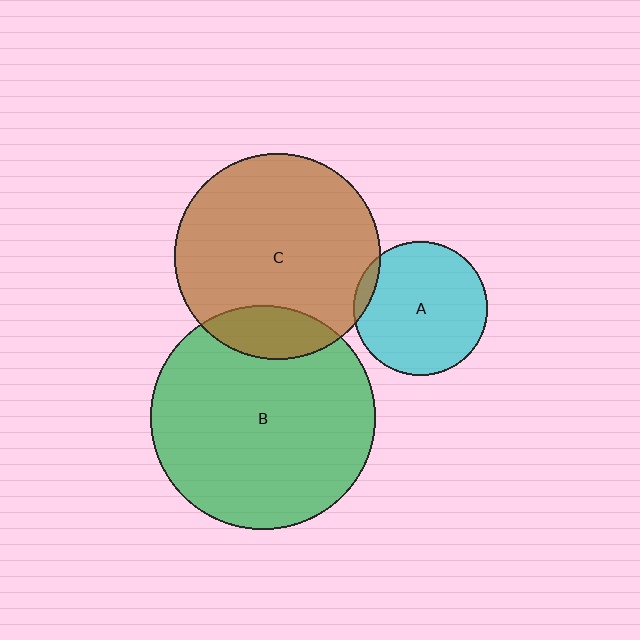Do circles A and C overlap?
Yes.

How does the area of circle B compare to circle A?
Approximately 2.8 times.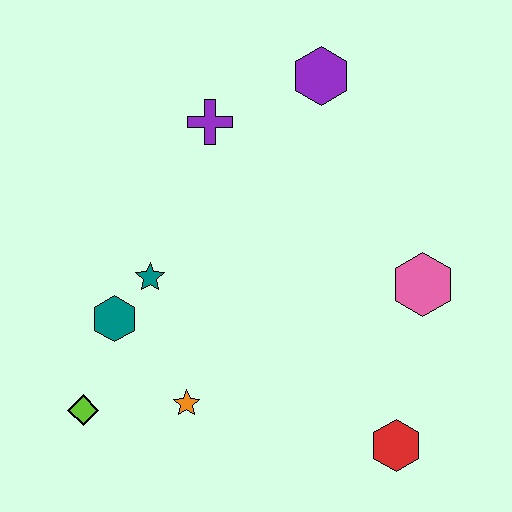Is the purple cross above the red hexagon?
Yes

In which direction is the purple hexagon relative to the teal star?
The purple hexagon is above the teal star.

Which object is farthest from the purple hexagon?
The lime diamond is farthest from the purple hexagon.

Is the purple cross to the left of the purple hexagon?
Yes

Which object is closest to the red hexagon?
The pink hexagon is closest to the red hexagon.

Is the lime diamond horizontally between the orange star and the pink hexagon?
No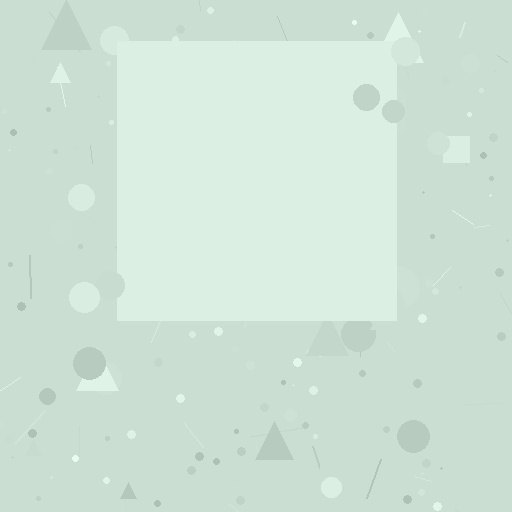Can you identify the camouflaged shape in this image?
The camouflaged shape is a square.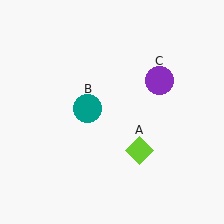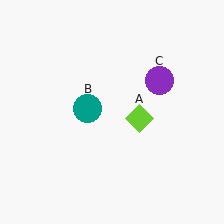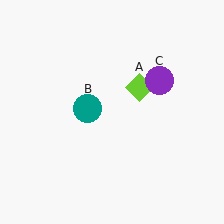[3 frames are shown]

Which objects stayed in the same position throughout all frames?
Teal circle (object B) and purple circle (object C) remained stationary.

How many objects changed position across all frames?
1 object changed position: lime diamond (object A).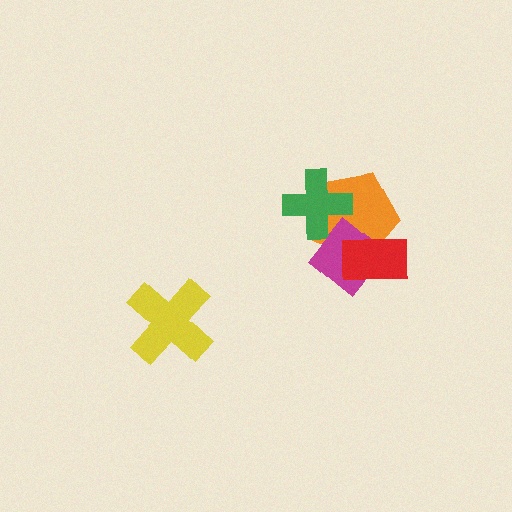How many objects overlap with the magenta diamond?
3 objects overlap with the magenta diamond.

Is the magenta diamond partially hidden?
Yes, it is partially covered by another shape.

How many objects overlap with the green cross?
2 objects overlap with the green cross.